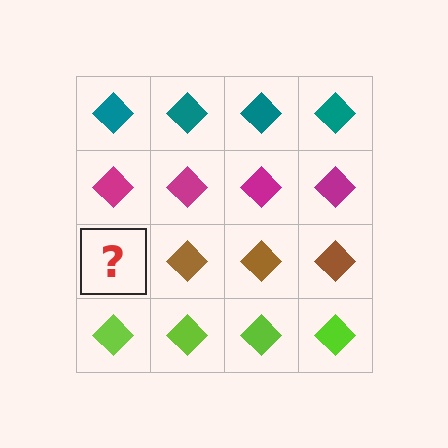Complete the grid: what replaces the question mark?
The question mark should be replaced with a brown diamond.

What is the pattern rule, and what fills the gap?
The rule is that each row has a consistent color. The gap should be filled with a brown diamond.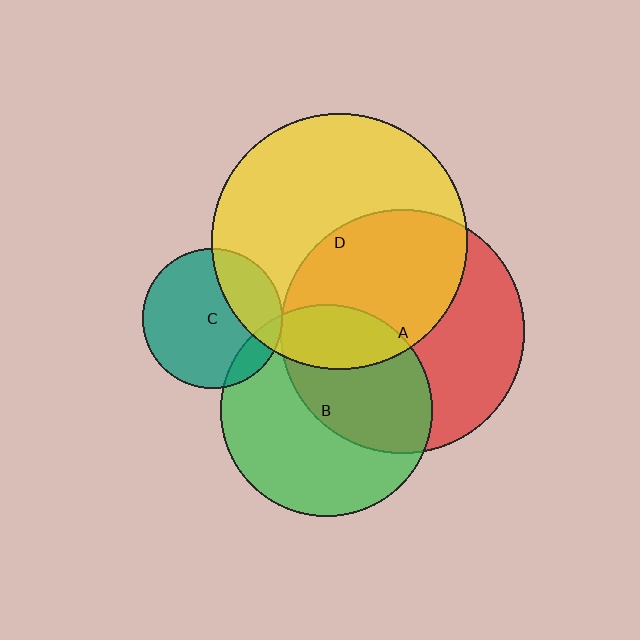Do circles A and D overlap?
Yes.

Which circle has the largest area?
Circle D (yellow).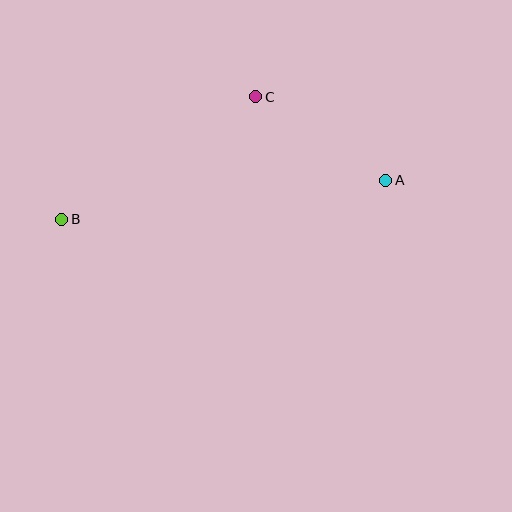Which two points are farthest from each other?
Points A and B are farthest from each other.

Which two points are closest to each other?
Points A and C are closest to each other.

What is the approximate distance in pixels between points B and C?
The distance between B and C is approximately 230 pixels.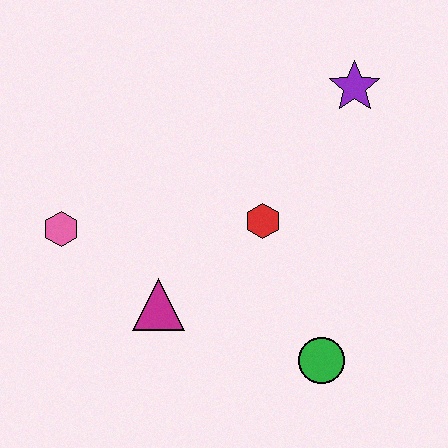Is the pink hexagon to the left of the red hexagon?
Yes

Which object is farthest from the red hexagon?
The pink hexagon is farthest from the red hexagon.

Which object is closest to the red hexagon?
The magenta triangle is closest to the red hexagon.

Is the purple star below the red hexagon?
No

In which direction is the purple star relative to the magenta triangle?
The purple star is above the magenta triangle.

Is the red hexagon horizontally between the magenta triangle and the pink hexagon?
No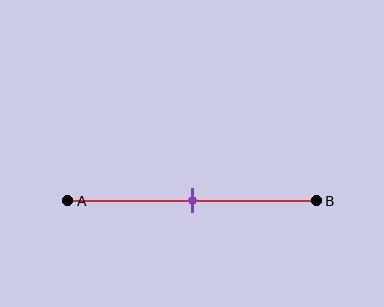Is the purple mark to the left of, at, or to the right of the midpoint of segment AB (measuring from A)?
The purple mark is approximately at the midpoint of segment AB.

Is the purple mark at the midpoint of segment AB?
Yes, the mark is approximately at the midpoint.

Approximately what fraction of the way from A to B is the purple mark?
The purple mark is approximately 50% of the way from A to B.